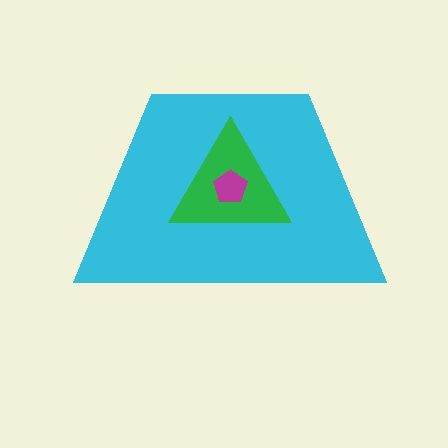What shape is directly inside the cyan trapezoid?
The green triangle.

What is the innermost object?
The magenta pentagon.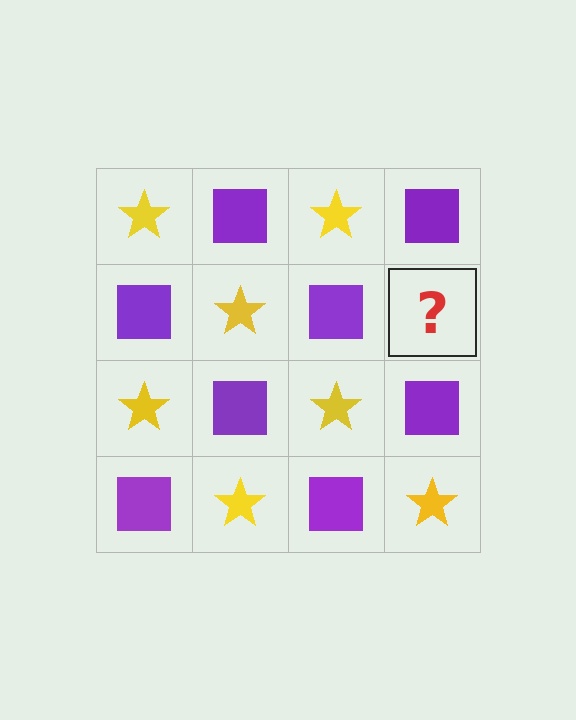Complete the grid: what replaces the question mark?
The question mark should be replaced with a yellow star.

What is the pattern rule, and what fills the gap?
The rule is that it alternates yellow star and purple square in a checkerboard pattern. The gap should be filled with a yellow star.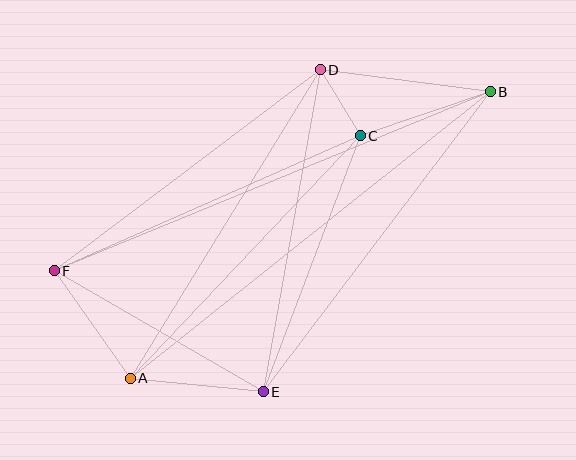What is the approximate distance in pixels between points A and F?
The distance between A and F is approximately 132 pixels.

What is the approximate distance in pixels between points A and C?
The distance between A and C is approximately 334 pixels.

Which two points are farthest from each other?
Points B and F are farthest from each other.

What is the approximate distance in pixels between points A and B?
The distance between A and B is approximately 460 pixels.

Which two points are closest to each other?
Points C and D are closest to each other.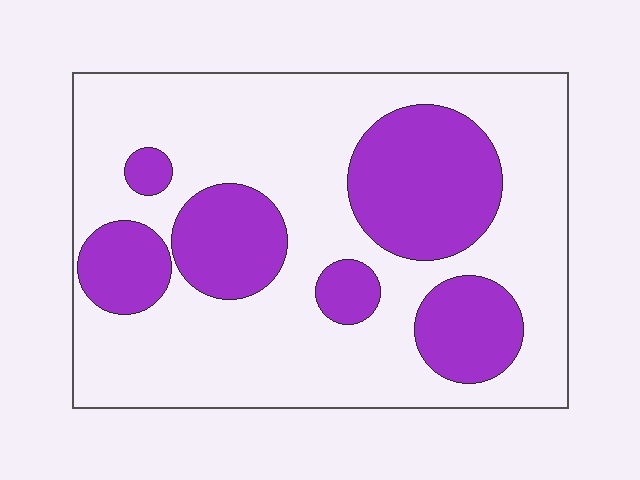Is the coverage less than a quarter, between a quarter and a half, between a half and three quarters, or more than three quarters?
Between a quarter and a half.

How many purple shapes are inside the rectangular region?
6.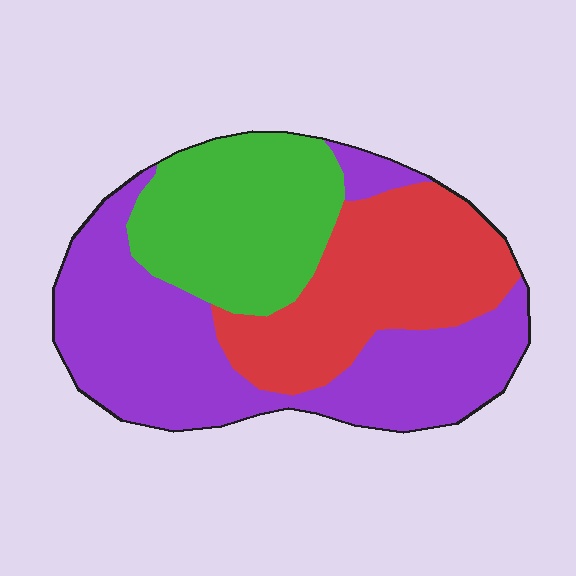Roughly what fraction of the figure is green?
Green covers 26% of the figure.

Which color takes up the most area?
Purple, at roughly 45%.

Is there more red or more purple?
Purple.